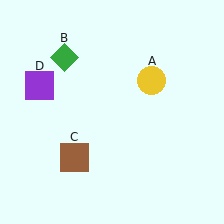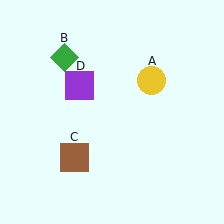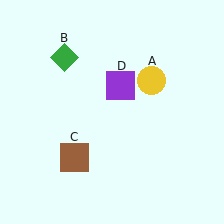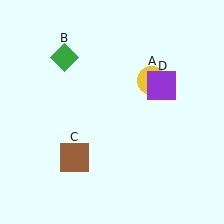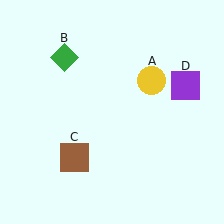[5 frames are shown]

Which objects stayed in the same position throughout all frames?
Yellow circle (object A) and green diamond (object B) and brown square (object C) remained stationary.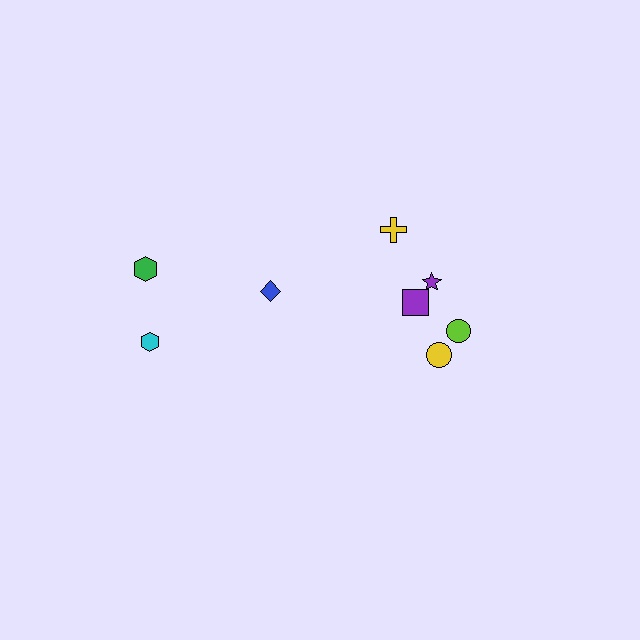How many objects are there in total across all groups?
There are 8 objects.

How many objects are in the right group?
There are 5 objects.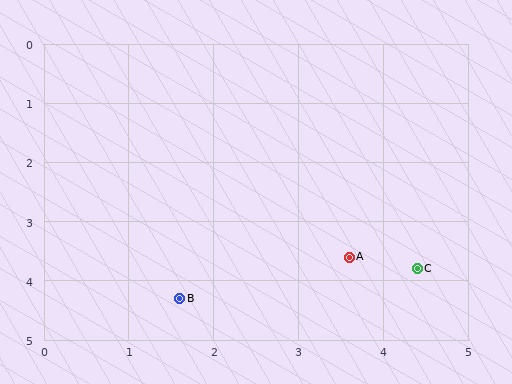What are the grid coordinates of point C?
Point C is at approximately (4.4, 3.8).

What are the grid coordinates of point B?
Point B is at approximately (1.6, 4.3).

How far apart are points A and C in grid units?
Points A and C are about 0.8 grid units apart.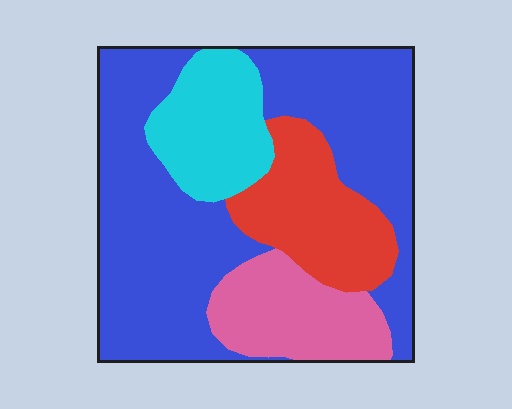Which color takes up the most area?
Blue, at roughly 55%.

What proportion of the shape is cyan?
Cyan takes up about one eighth (1/8) of the shape.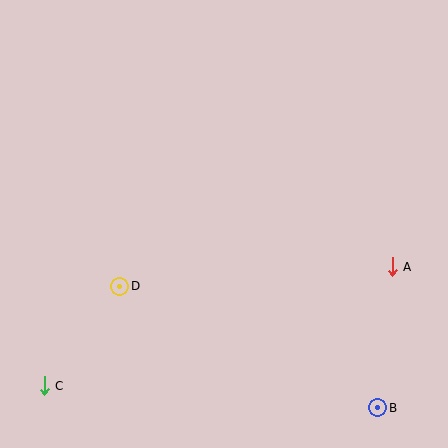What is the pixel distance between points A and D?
The distance between A and D is 273 pixels.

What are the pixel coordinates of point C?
Point C is at (44, 386).